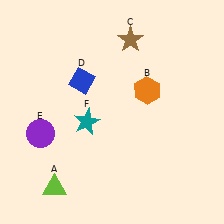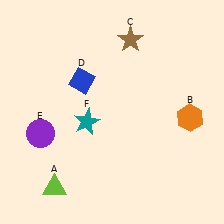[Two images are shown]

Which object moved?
The orange hexagon (B) moved right.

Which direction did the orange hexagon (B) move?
The orange hexagon (B) moved right.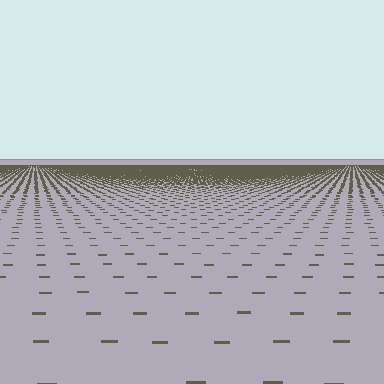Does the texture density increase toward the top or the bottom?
Density increases toward the top.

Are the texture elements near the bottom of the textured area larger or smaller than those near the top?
Larger. Near the bottom, elements are closer to the viewer and appear at a bigger on-screen size.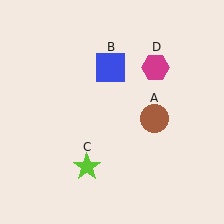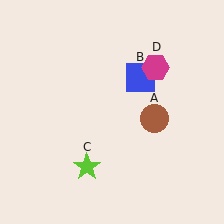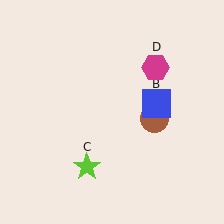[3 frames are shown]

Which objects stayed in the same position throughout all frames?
Brown circle (object A) and lime star (object C) and magenta hexagon (object D) remained stationary.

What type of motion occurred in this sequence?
The blue square (object B) rotated clockwise around the center of the scene.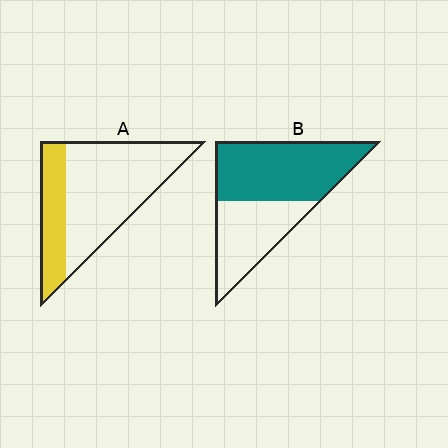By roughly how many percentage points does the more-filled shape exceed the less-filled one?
By roughly 30 percentage points (B over A).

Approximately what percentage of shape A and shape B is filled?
A is approximately 30% and B is approximately 60%.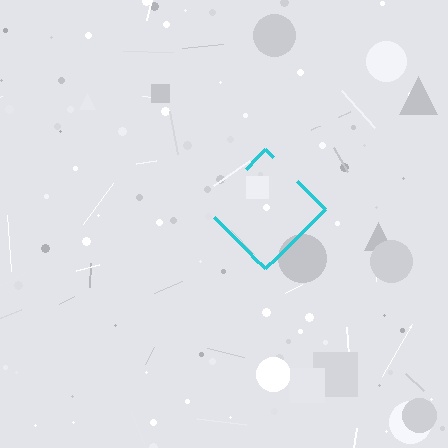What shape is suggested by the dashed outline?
The dashed outline suggests a diamond.